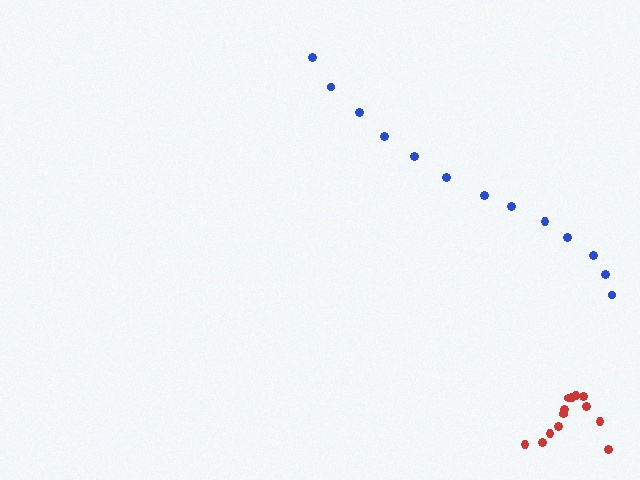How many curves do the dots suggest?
There are 2 distinct paths.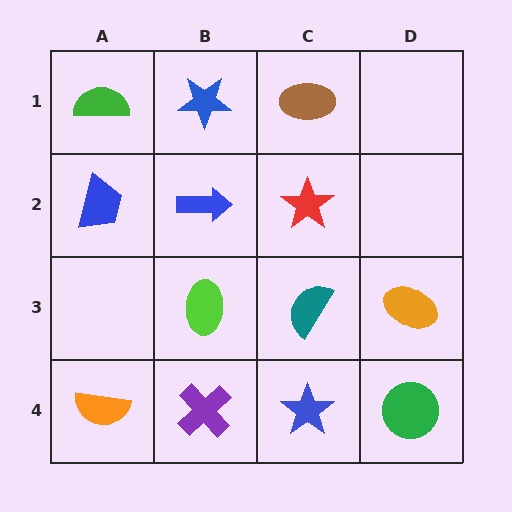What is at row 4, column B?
A purple cross.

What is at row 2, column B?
A blue arrow.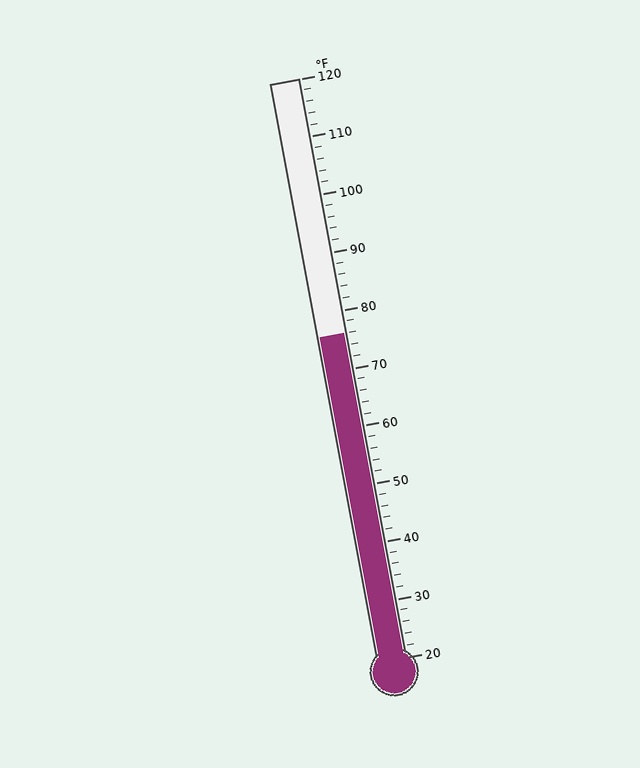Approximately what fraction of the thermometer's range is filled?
The thermometer is filled to approximately 55% of its range.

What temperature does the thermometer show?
The thermometer shows approximately 76°F.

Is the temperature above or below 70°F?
The temperature is above 70°F.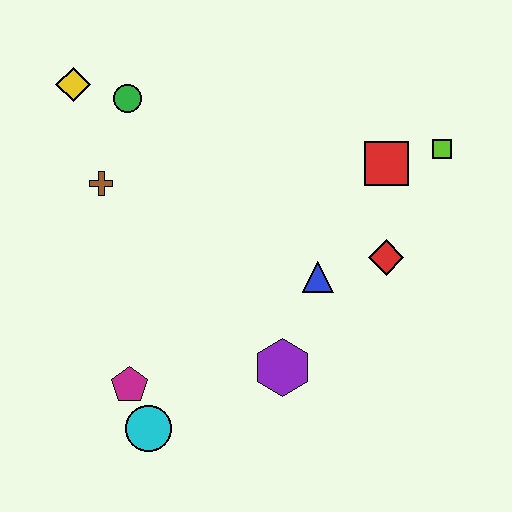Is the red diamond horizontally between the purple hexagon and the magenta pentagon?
No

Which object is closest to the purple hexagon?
The blue triangle is closest to the purple hexagon.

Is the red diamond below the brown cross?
Yes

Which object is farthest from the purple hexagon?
The yellow diamond is farthest from the purple hexagon.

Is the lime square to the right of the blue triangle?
Yes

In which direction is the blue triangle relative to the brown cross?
The blue triangle is to the right of the brown cross.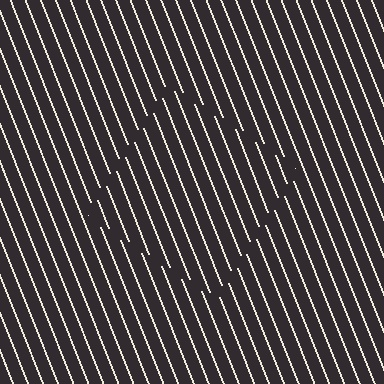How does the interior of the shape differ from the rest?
The interior of the shape contains the same grating, shifted by half a period — the contour is defined by the phase discontinuity where line-ends from the inner and outer gratings abut.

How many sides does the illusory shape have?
4 sides — the line-ends trace a square.